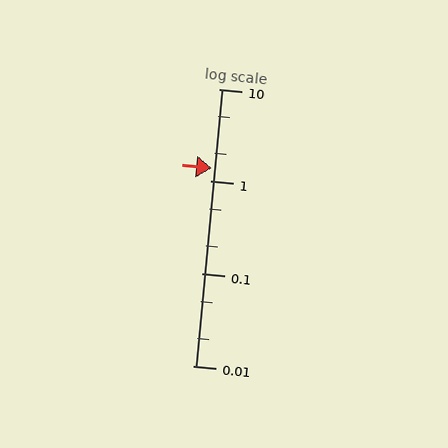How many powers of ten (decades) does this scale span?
The scale spans 3 decades, from 0.01 to 10.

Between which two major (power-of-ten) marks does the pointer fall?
The pointer is between 1 and 10.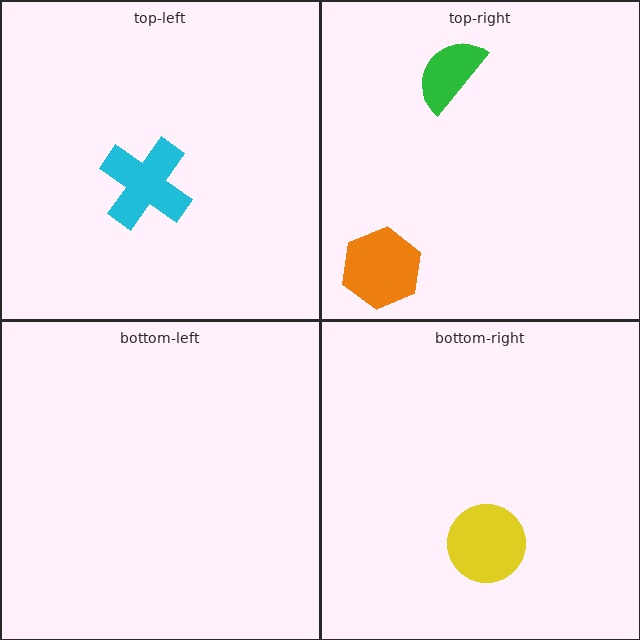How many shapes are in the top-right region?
2.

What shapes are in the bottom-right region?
The yellow circle.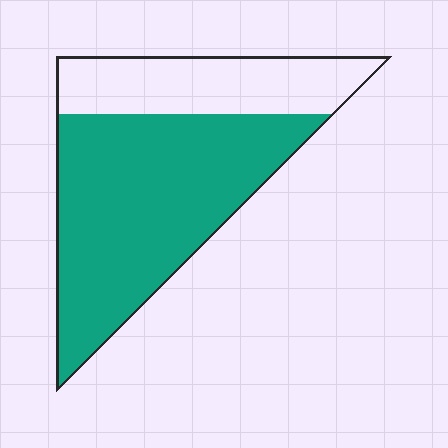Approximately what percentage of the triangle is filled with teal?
Approximately 70%.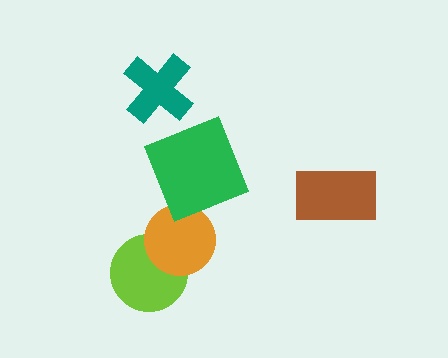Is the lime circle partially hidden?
Yes, it is partially covered by another shape.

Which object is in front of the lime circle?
The orange circle is in front of the lime circle.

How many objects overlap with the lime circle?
1 object overlaps with the lime circle.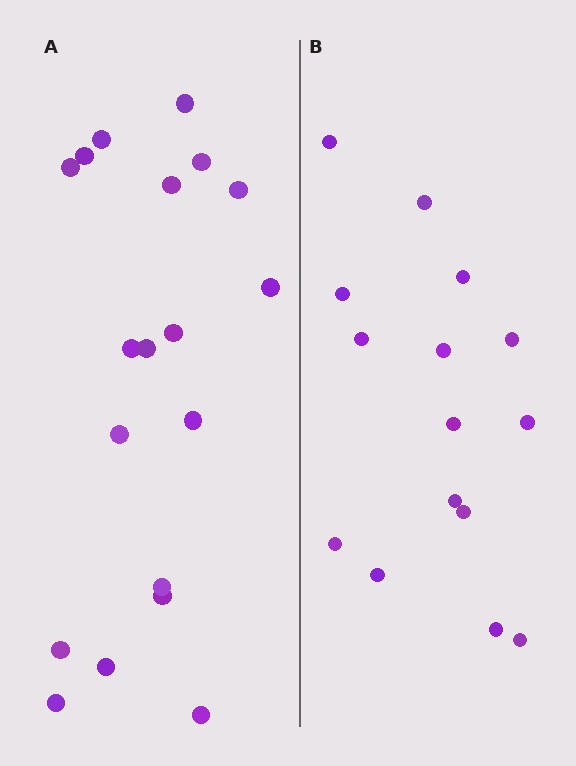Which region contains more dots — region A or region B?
Region A (the left region) has more dots.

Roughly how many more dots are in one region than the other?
Region A has about 4 more dots than region B.